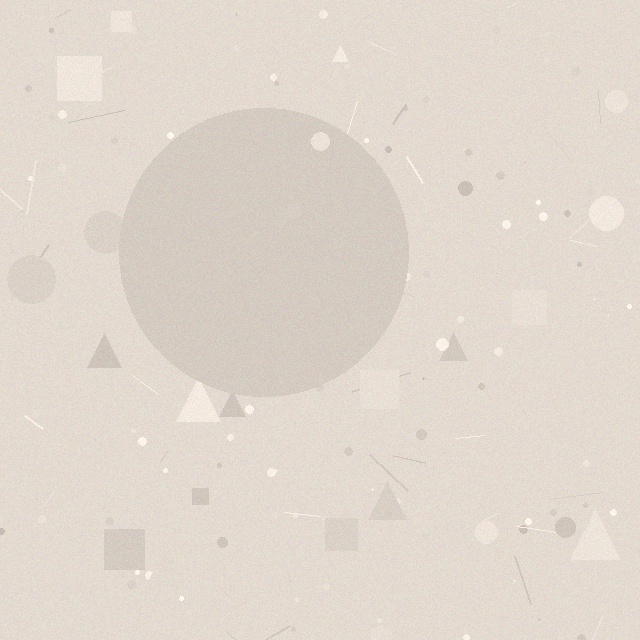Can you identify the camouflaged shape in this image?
The camouflaged shape is a circle.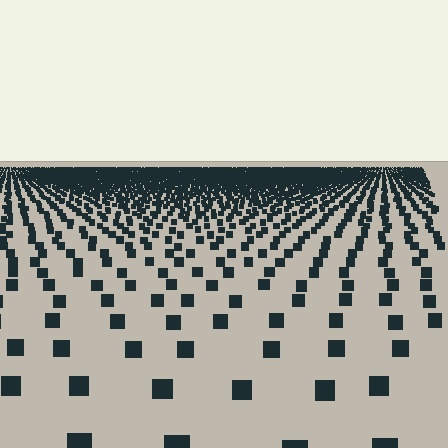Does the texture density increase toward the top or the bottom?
Density increases toward the top.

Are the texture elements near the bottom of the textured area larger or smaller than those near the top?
Larger. Near the bottom, elements are closer to the viewer and appear at a bigger on-screen size.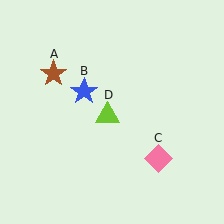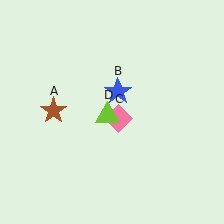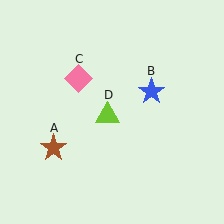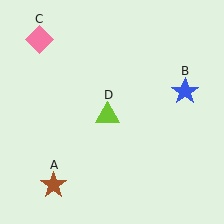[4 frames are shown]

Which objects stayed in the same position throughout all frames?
Lime triangle (object D) remained stationary.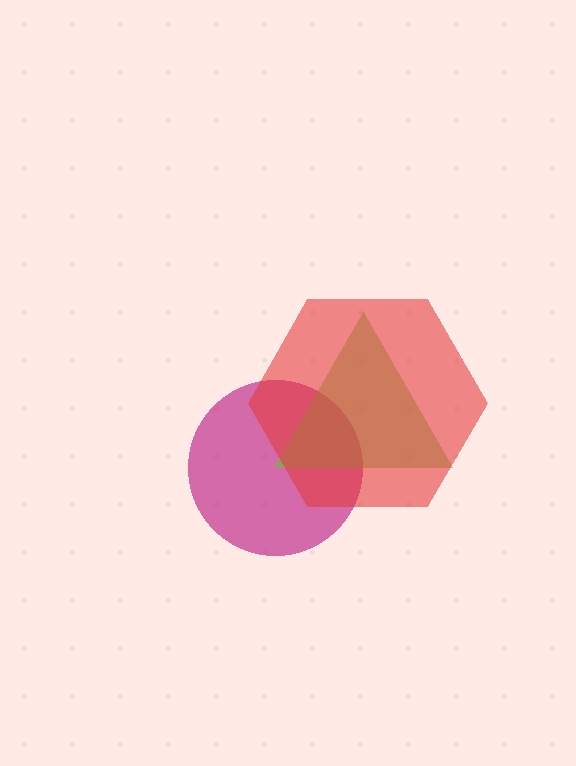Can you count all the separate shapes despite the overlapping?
Yes, there are 3 separate shapes.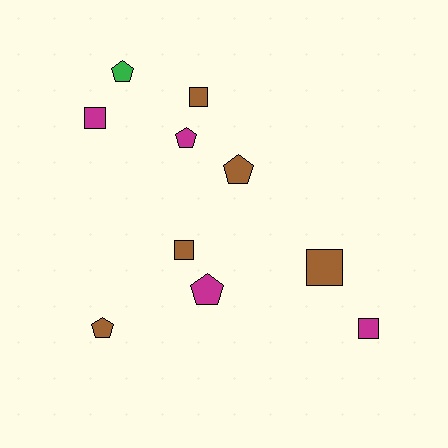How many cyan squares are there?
There are no cyan squares.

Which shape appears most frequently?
Square, with 5 objects.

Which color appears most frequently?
Brown, with 5 objects.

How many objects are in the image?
There are 10 objects.